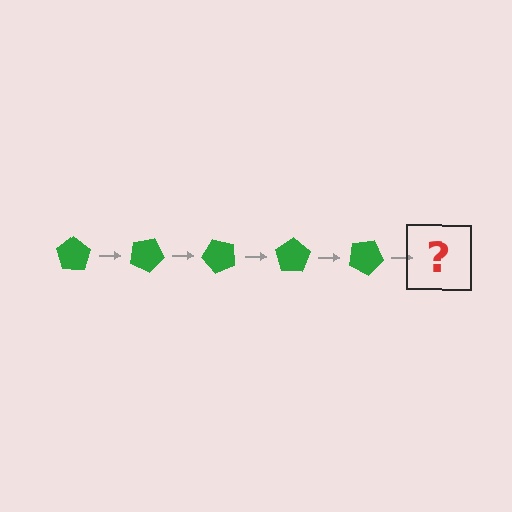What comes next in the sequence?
The next element should be a green pentagon rotated 125 degrees.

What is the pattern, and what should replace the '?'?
The pattern is that the pentagon rotates 25 degrees each step. The '?' should be a green pentagon rotated 125 degrees.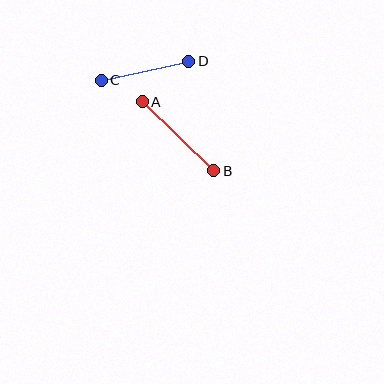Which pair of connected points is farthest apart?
Points A and B are farthest apart.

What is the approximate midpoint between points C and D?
The midpoint is at approximately (145, 71) pixels.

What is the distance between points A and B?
The distance is approximately 99 pixels.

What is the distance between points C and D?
The distance is approximately 90 pixels.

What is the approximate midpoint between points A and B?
The midpoint is at approximately (178, 136) pixels.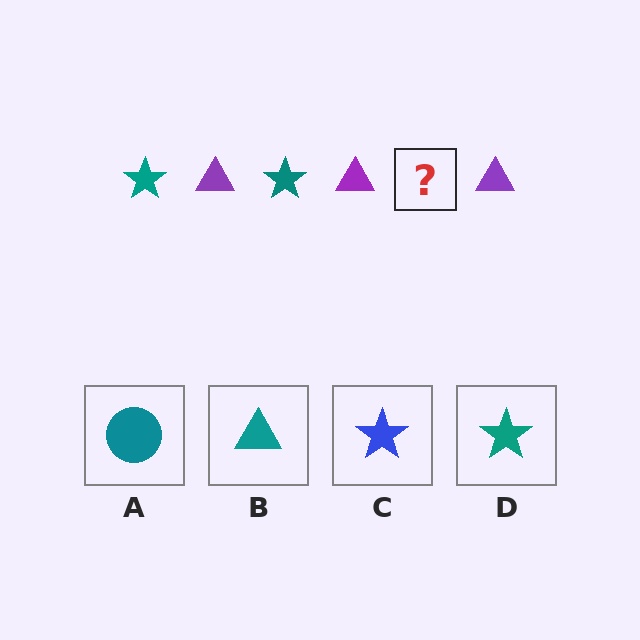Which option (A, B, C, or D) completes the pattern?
D.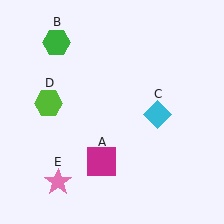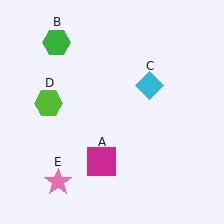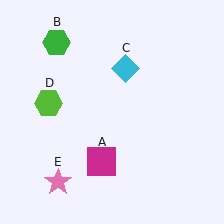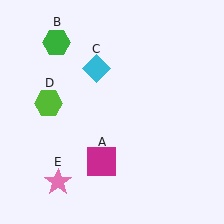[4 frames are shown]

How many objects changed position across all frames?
1 object changed position: cyan diamond (object C).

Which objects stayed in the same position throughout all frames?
Magenta square (object A) and green hexagon (object B) and lime hexagon (object D) and pink star (object E) remained stationary.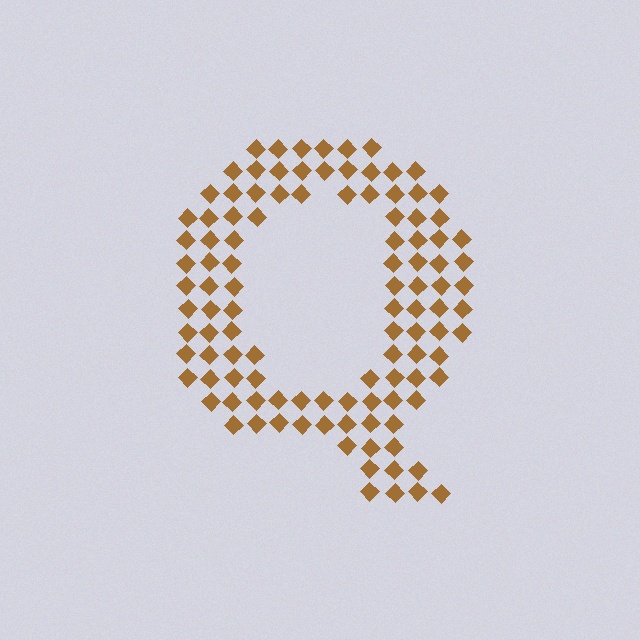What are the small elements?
The small elements are diamonds.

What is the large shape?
The large shape is the letter Q.